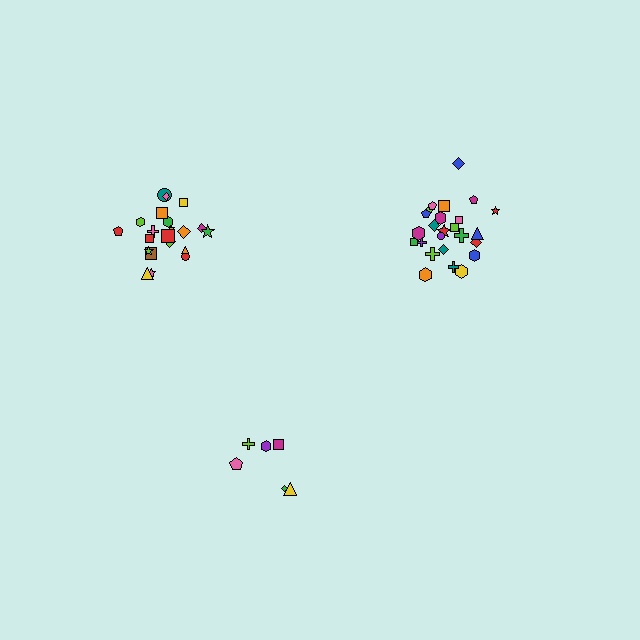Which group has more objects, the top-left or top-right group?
The top-right group.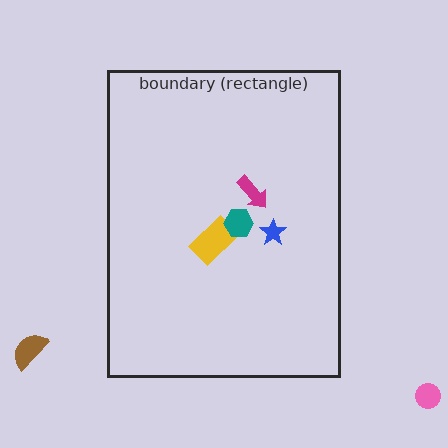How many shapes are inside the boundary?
4 inside, 2 outside.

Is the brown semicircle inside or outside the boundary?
Outside.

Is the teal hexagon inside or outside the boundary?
Inside.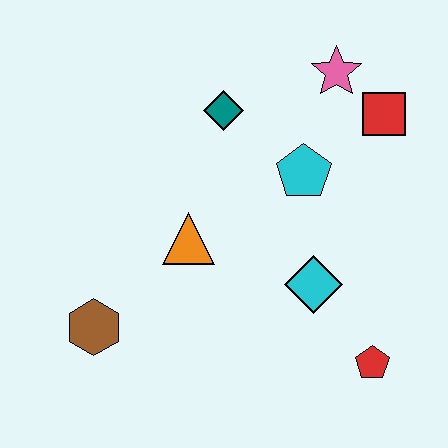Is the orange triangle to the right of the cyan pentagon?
No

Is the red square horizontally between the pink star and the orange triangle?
No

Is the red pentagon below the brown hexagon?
Yes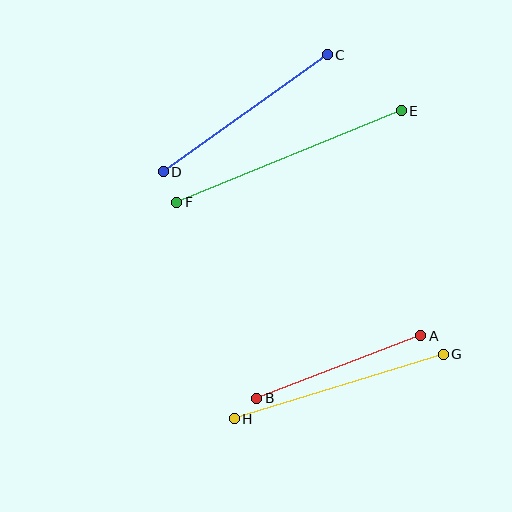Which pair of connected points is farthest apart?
Points E and F are farthest apart.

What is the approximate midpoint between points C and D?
The midpoint is at approximately (245, 113) pixels.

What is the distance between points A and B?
The distance is approximately 176 pixels.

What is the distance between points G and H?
The distance is approximately 219 pixels.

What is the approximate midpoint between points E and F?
The midpoint is at approximately (289, 156) pixels.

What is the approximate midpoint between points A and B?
The midpoint is at approximately (339, 367) pixels.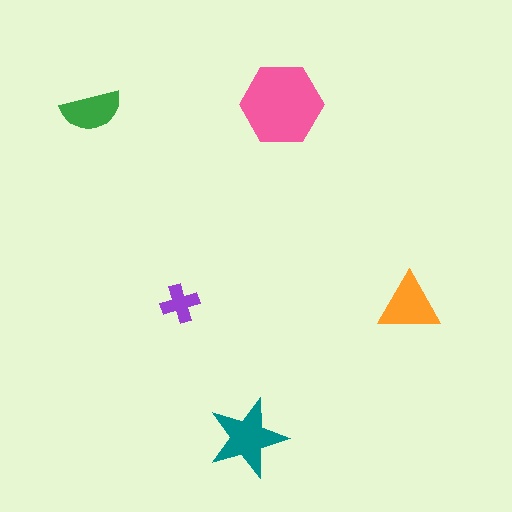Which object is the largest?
The pink hexagon.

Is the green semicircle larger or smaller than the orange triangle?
Smaller.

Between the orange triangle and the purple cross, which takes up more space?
The orange triangle.